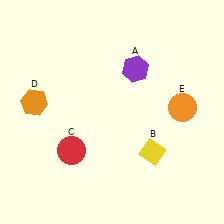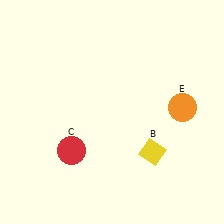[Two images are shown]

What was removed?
The purple hexagon (A), the orange hexagon (D) were removed in Image 2.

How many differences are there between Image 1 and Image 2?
There are 2 differences between the two images.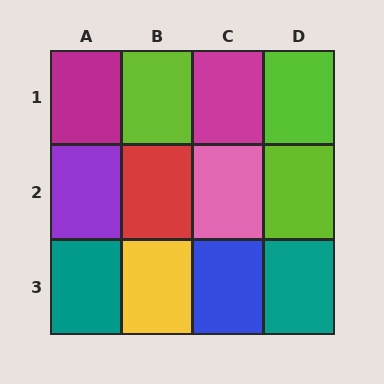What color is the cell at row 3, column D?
Teal.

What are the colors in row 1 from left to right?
Magenta, lime, magenta, lime.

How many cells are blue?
1 cell is blue.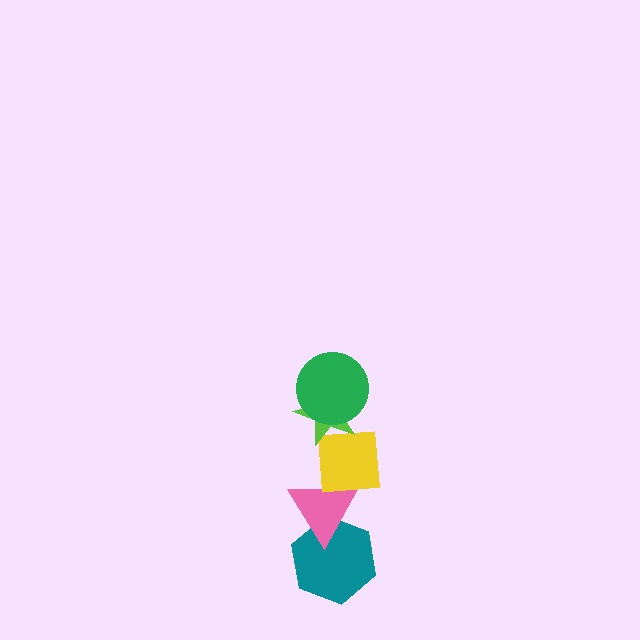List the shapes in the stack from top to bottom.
From top to bottom: the green circle, the lime star, the yellow square, the pink triangle, the teal hexagon.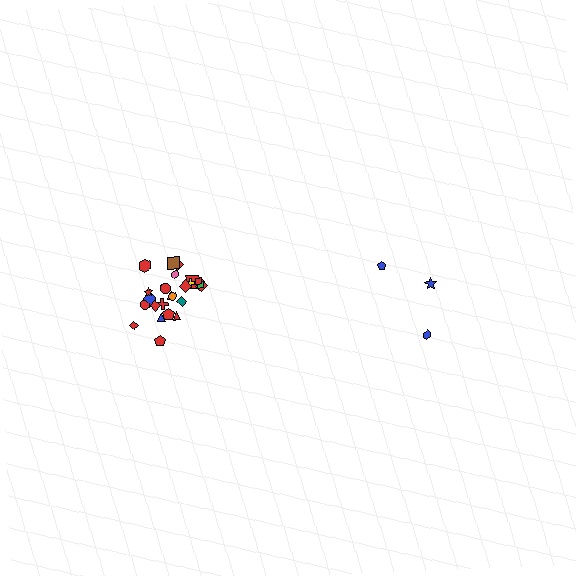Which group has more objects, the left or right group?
The left group.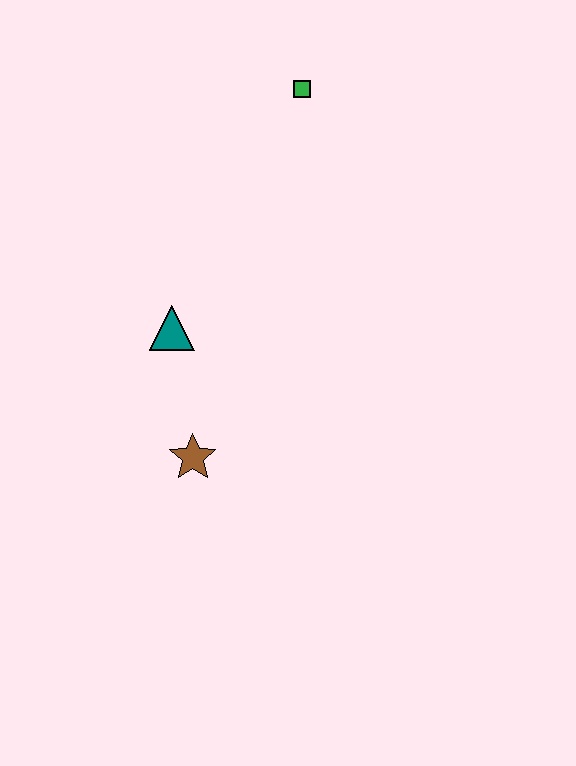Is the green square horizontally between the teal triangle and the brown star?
No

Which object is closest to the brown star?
The teal triangle is closest to the brown star.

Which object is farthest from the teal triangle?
The green square is farthest from the teal triangle.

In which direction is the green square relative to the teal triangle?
The green square is above the teal triangle.